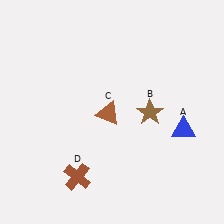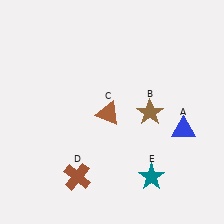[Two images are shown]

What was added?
A teal star (E) was added in Image 2.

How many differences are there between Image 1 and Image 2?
There is 1 difference between the two images.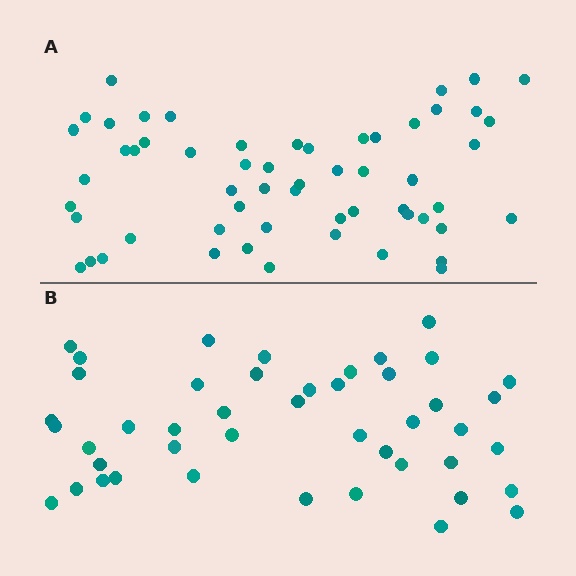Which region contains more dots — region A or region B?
Region A (the top region) has more dots.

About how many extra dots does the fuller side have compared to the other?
Region A has roughly 12 or so more dots than region B.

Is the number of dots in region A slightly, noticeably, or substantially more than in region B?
Region A has noticeably more, but not dramatically so. The ratio is roughly 1.3 to 1.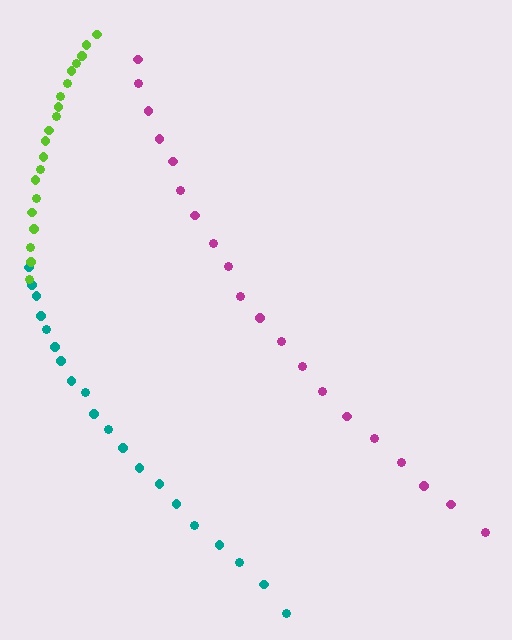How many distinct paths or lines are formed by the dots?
There are 3 distinct paths.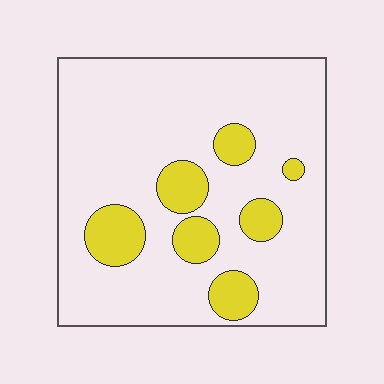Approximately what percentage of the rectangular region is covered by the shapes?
Approximately 15%.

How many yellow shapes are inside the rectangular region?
7.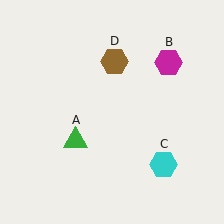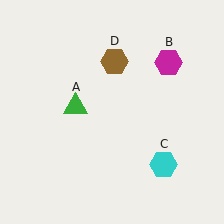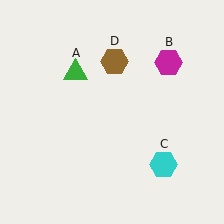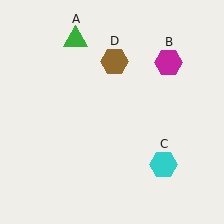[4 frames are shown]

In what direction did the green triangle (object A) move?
The green triangle (object A) moved up.